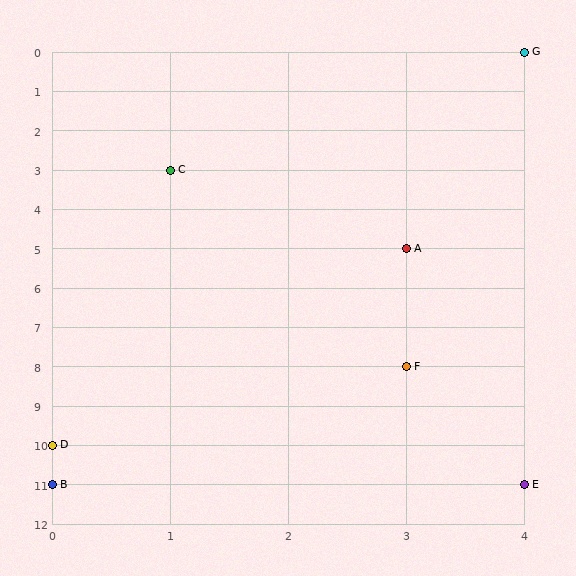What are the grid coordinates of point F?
Point F is at grid coordinates (3, 8).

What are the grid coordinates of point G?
Point G is at grid coordinates (4, 0).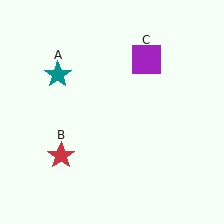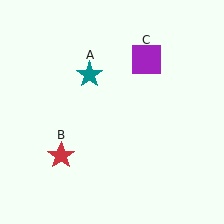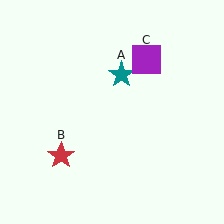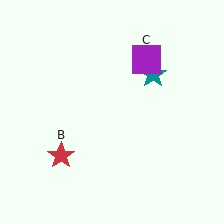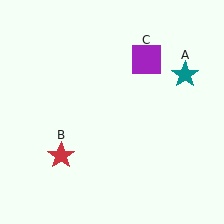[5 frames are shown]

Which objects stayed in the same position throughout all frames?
Red star (object B) and purple square (object C) remained stationary.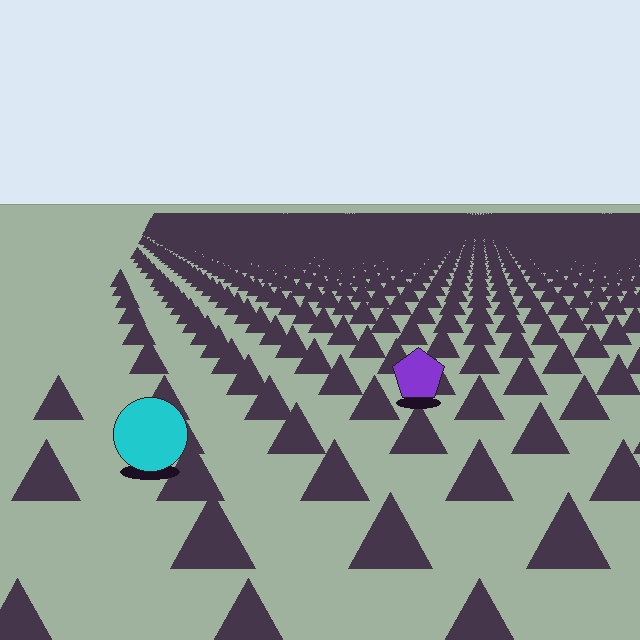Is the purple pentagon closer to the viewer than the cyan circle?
No. The cyan circle is closer — you can tell from the texture gradient: the ground texture is coarser near it.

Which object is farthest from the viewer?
The purple pentagon is farthest from the viewer. It appears smaller and the ground texture around it is denser.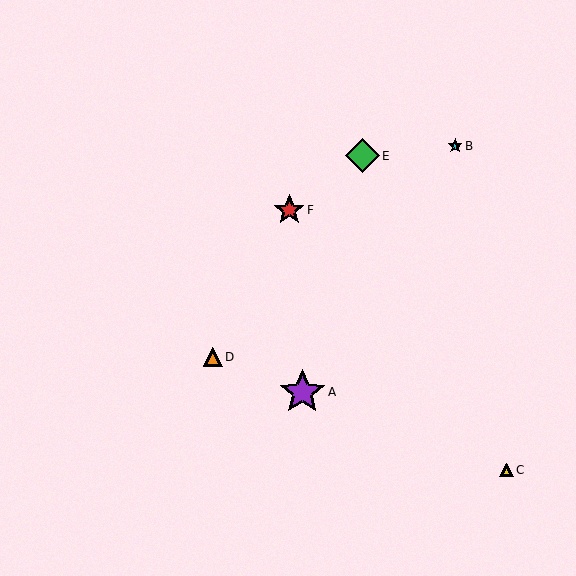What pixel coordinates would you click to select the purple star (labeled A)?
Click at (302, 392) to select the purple star A.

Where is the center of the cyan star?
The center of the cyan star is at (455, 146).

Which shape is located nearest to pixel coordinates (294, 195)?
The red star (labeled F) at (289, 210) is nearest to that location.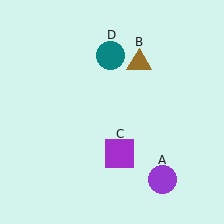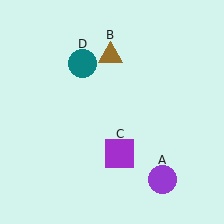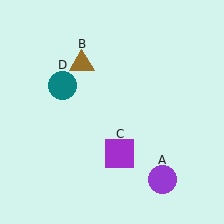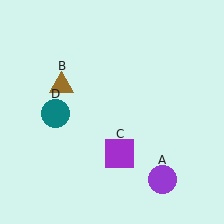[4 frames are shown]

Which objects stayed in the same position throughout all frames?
Purple circle (object A) and purple square (object C) remained stationary.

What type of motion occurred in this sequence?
The brown triangle (object B), teal circle (object D) rotated counterclockwise around the center of the scene.